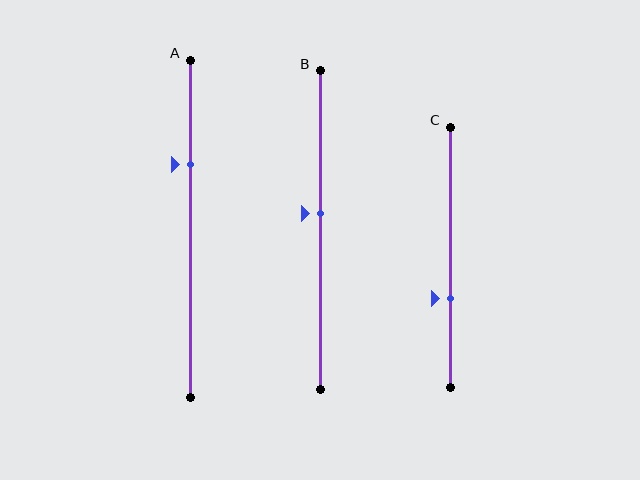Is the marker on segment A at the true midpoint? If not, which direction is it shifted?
No, the marker on segment A is shifted upward by about 19% of the segment length.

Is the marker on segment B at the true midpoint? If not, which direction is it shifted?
No, the marker on segment B is shifted upward by about 5% of the segment length.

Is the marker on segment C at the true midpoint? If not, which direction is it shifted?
No, the marker on segment C is shifted downward by about 16% of the segment length.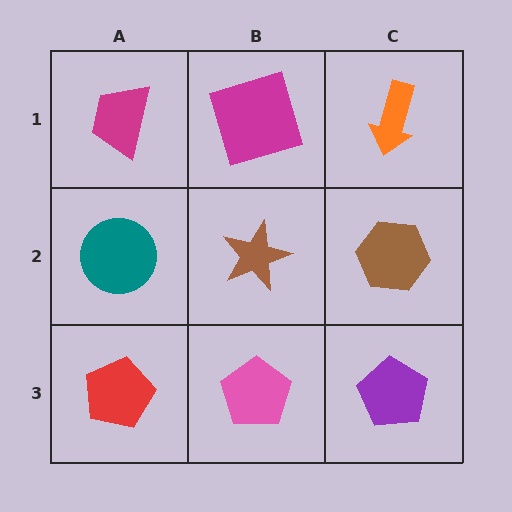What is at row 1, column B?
A magenta square.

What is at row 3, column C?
A purple pentagon.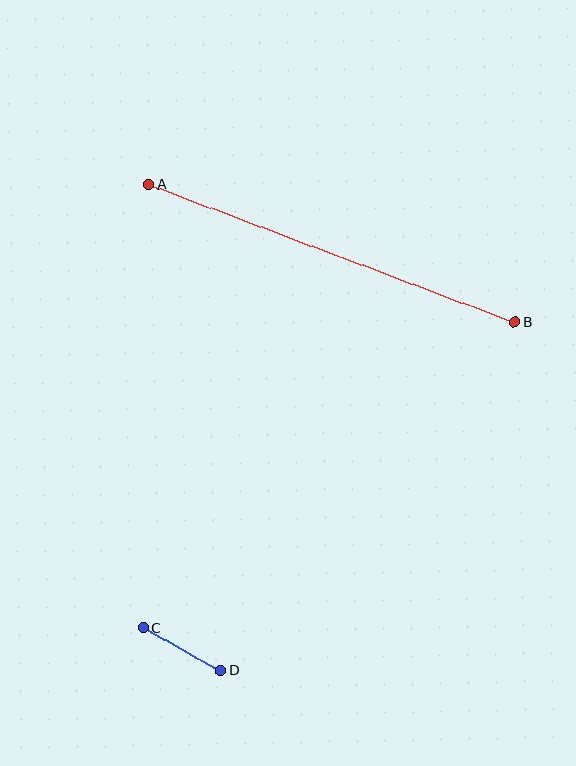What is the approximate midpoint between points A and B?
The midpoint is at approximately (332, 253) pixels.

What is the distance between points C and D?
The distance is approximately 88 pixels.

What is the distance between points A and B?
The distance is approximately 391 pixels.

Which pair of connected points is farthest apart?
Points A and B are farthest apart.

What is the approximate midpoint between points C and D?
The midpoint is at approximately (182, 649) pixels.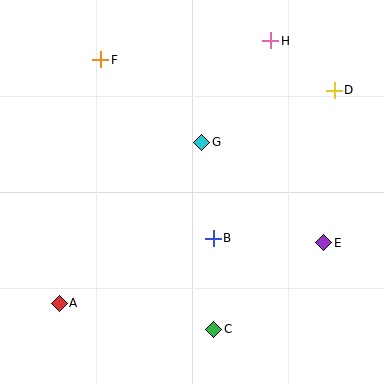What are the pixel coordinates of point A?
Point A is at (59, 303).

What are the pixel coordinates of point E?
Point E is at (324, 243).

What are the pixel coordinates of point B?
Point B is at (213, 238).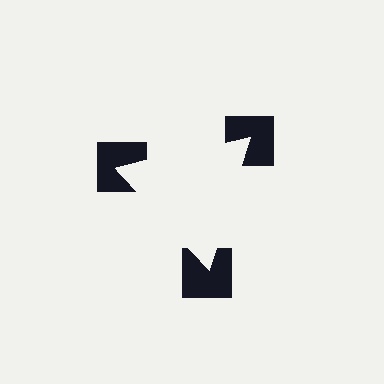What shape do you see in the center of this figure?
An illusory triangle — its edges are inferred from the aligned wedge cuts in the notched squares, not physically drawn.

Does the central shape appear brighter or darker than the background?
It typically appears slightly brighter than the background, even though no actual brightness change is drawn.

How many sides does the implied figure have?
3 sides.